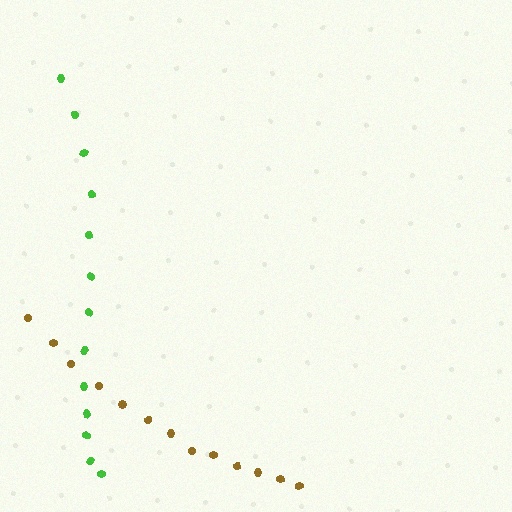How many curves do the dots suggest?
There are 2 distinct paths.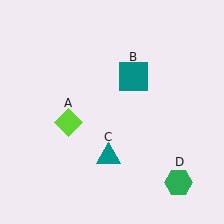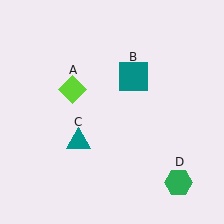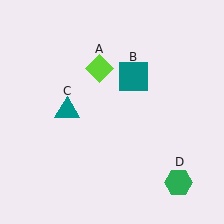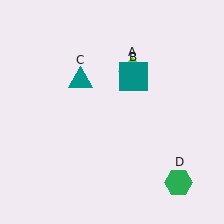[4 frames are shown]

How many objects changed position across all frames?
2 objects changed position: lime diamond (object A), teal triangle (object C).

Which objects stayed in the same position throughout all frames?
Teal square (object B) and green hexagon (object D) remained stationary.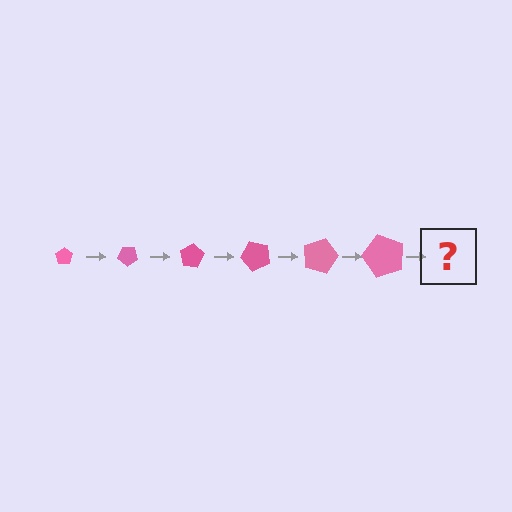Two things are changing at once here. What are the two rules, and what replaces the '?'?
The two rules are that the pentagon grows larger each step and it rotates 40 degrees each step. The '?' should be a pentagon, larger than the previous one and rotated 240 degrees from the start.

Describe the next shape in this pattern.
It should be a pentagon, larger than the previous one and rotated 240 degrees from the start.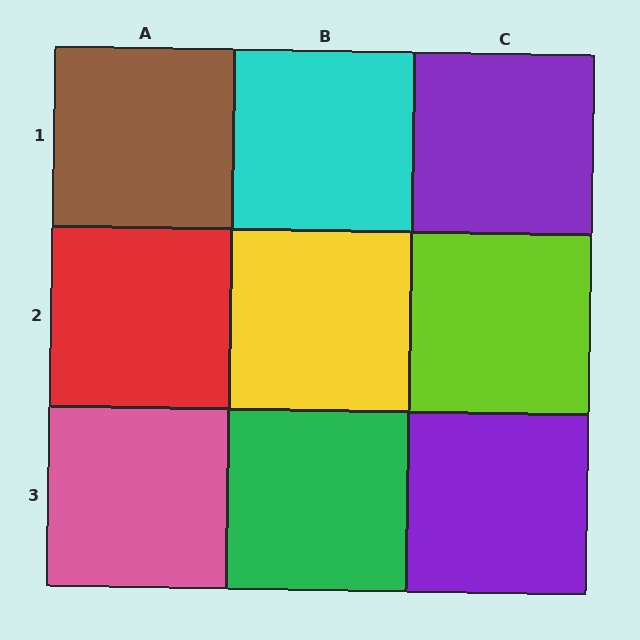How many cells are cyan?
1 cell is cyan.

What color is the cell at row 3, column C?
Purple.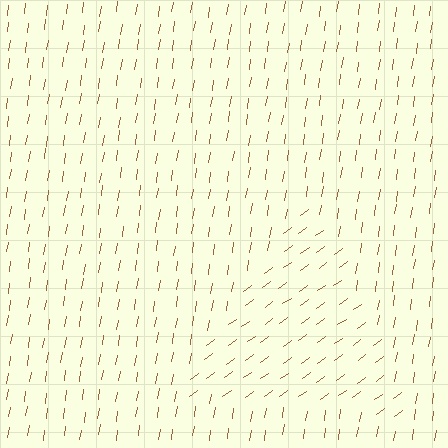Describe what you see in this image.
The image is filled with small brown line segments. A triangle region in the image has lines oriented differently from the surrounding lines, creating a visible texture boundary.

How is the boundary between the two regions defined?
The boundary is defined purely by a change in line orientation (approximately 45 degrees difference). All lines are the same color and thickness.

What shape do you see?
I see a triangle.